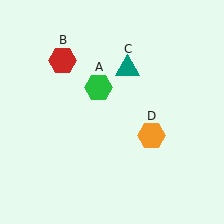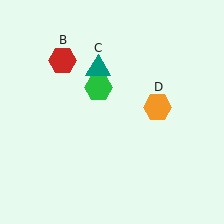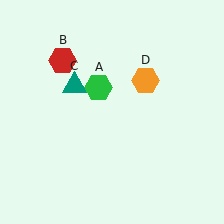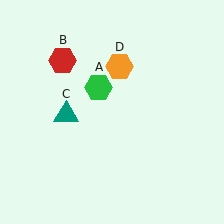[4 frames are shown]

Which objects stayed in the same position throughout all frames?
Green hexagon (object A) and red hexagon (object B) remained stationary.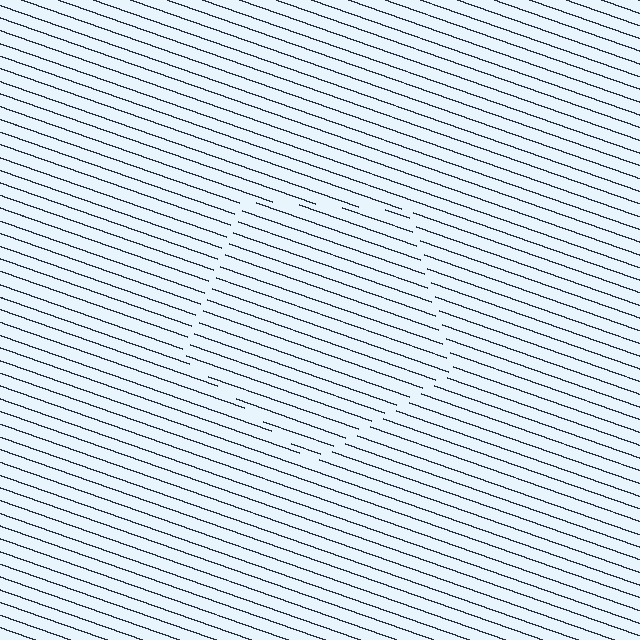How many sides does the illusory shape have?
5 sides — the line-ends trace a pentagon.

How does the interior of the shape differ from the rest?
The interior of the shape contains the same grating, shifted by half a period — the contour is defined by the phase discontinuity where line-ends from the inner and outer gratings abut.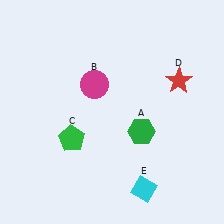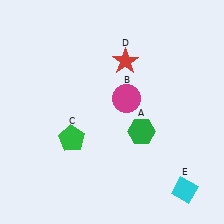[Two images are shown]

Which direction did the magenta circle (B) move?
The magenta circle (B) moved right.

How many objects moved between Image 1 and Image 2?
3 objects moved between the two images.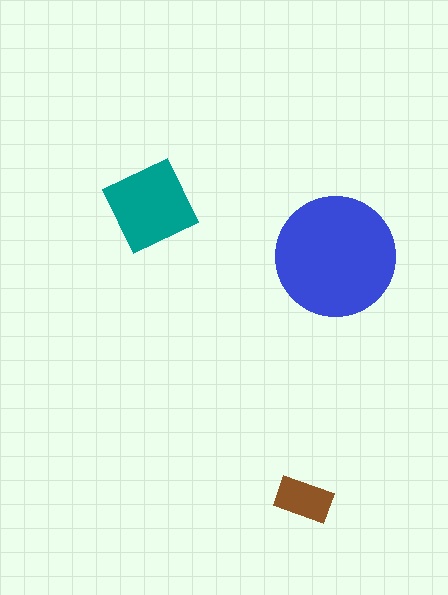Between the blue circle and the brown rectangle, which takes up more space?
The blue circle.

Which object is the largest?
The blue circle.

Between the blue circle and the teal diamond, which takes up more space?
The blue circle.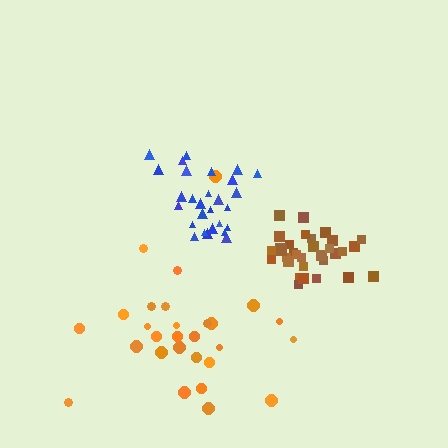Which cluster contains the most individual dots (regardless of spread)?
Brown (34).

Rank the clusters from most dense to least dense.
brown, blue, orange.